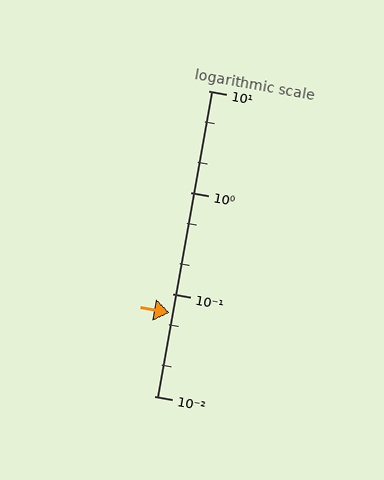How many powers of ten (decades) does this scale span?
The scale spans 3 decades, from 0.01 to 10.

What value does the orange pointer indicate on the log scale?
The pointer indicates approximately 0.065.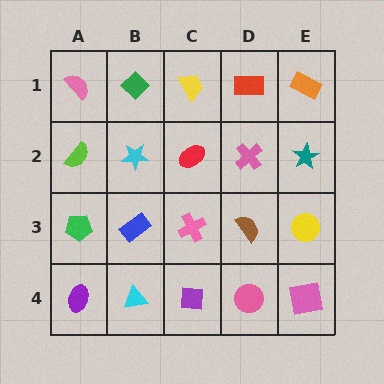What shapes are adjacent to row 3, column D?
A pink cross (row 2, column D), a pink circle (row 4, column D), a pink cross (row 3, column C), a yellow circle (row 3, column E).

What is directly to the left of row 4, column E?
A pink circle.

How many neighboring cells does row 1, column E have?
2.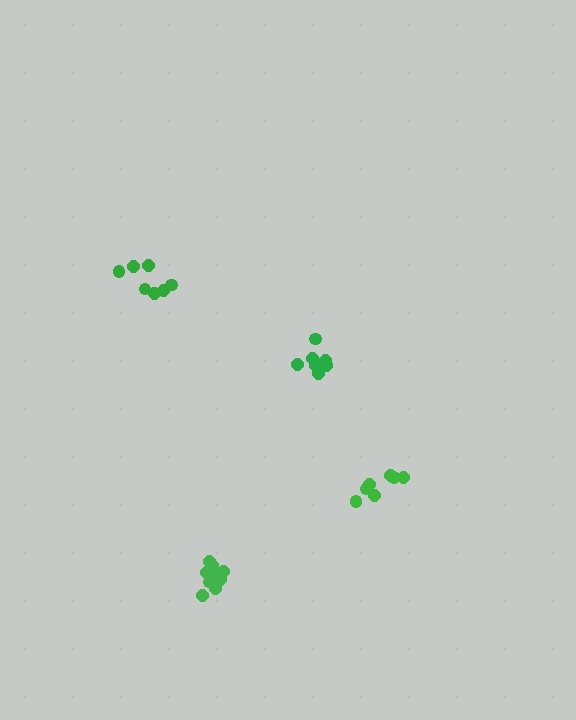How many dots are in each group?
Group 1: 7 dots, Group 2: 7 dots, Group 3: 7 dots, Group 4: 11 dots (32 total).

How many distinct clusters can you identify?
There are 4 distinct clusters.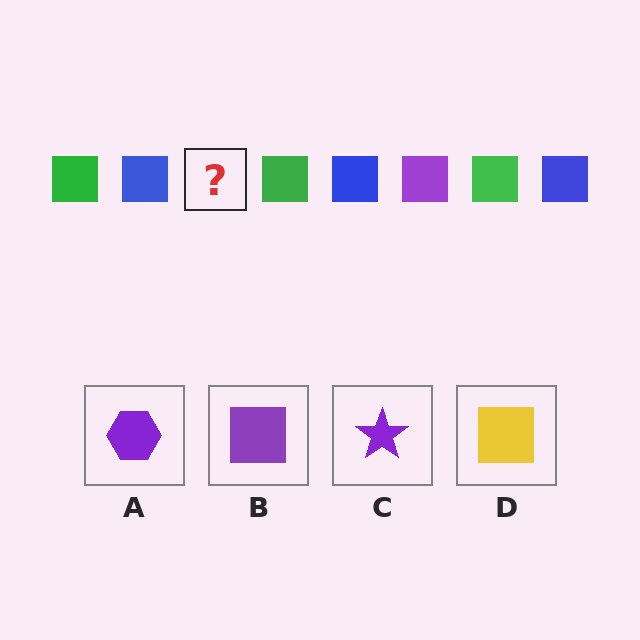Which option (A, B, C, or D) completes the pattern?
B.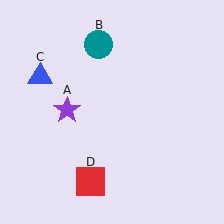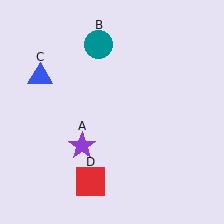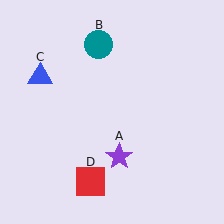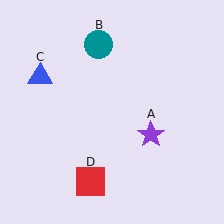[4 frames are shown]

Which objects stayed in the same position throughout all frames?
Teal circle (object B) and blue triangle (object C) and red square (object D) remained stationary.